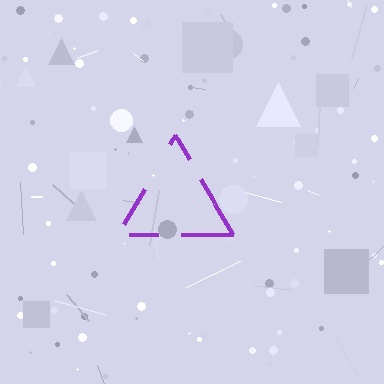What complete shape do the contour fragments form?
The contour fragments form a triangle.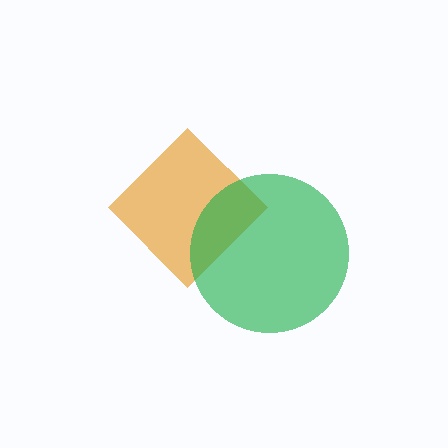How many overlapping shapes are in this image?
There are 2 overlapping shapes in the image.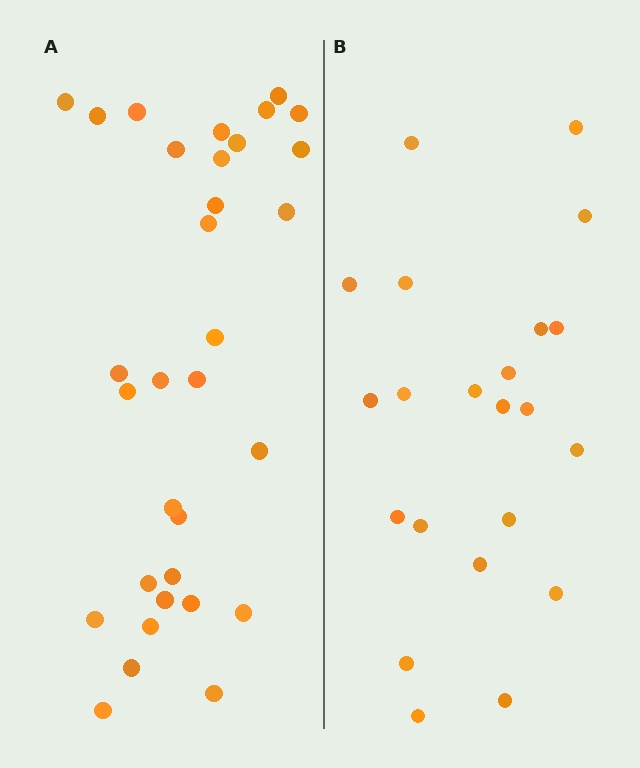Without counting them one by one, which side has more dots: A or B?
Region A (the left region) has more dots.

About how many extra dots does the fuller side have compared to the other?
Region A has roughly 10 or so more dots than region B.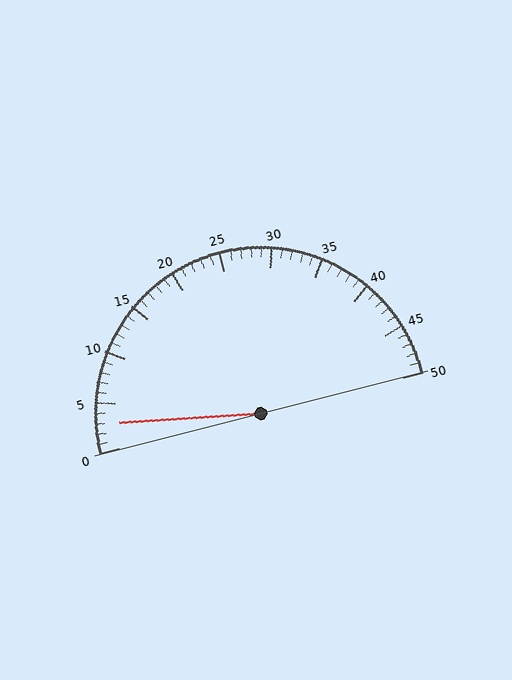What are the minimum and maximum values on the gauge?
The gauge ranges from 0 to 50.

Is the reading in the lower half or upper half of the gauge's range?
The reading is in the lower half of the range (0 to 50).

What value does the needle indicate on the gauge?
The needle indicates approximately 3.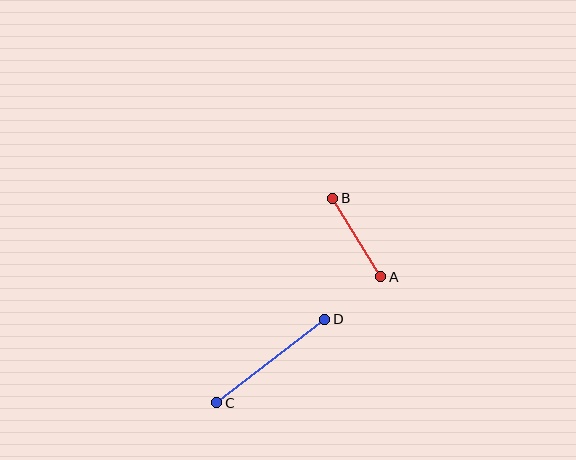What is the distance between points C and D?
The distance is approximately 136 pixels.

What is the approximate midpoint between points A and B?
The midpoint is at approximately (357, 237) pixels.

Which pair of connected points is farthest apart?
Points C and D are farthest apart.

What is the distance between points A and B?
The distance is approximately 92 pixels.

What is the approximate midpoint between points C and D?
The midpoint is at approximately (271, 361) pixels.